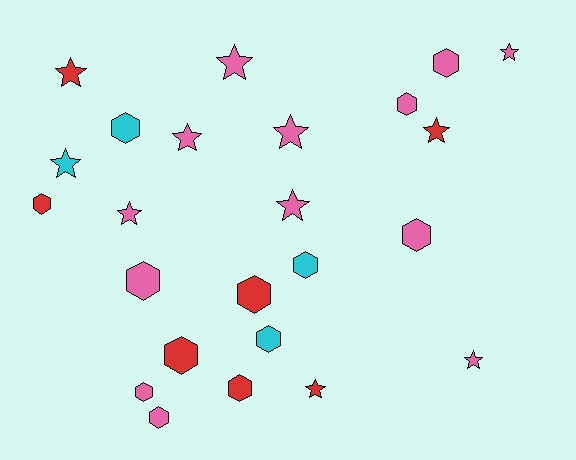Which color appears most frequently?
Pink, with 13 objects.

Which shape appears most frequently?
Hexagon, with 13 objects.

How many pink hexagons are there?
There are 6 pink hexagons.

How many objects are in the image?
There are 24 objects.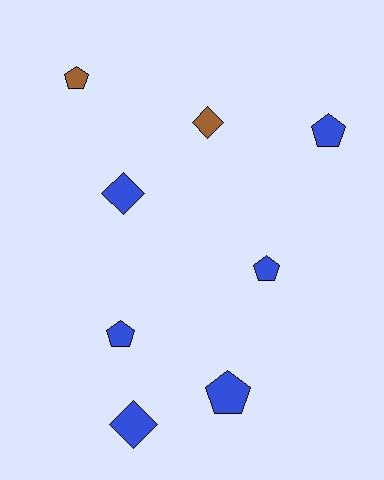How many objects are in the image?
There are 8 objects.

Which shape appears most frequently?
Pentagon, with 5 objects.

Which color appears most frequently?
Blue, with 6 objects.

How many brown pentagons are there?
There is 1 brown pentagon.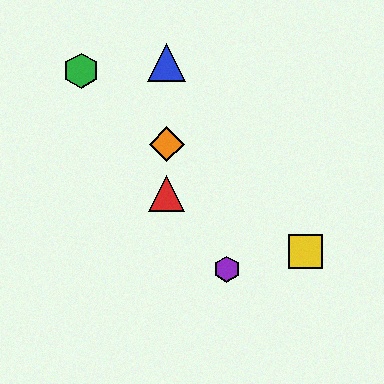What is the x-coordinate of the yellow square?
The yellow square is at x≈305.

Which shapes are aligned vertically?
The red triangle, the blue triangle, the orange diamond are aligned vertically.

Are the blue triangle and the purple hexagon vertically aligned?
No, the blue triangle is at x≈167 and the purple hexagon is at x≈227.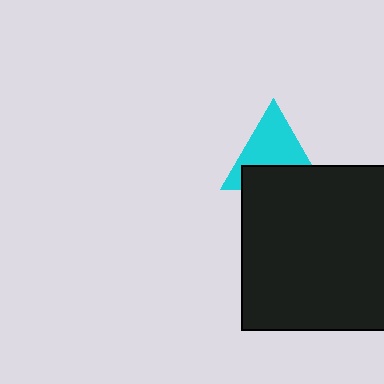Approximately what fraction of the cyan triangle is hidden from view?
Roughly 38% of the cyan triangle is hidden behind the black square.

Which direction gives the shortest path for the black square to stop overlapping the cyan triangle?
Moving down gives the shortest separation.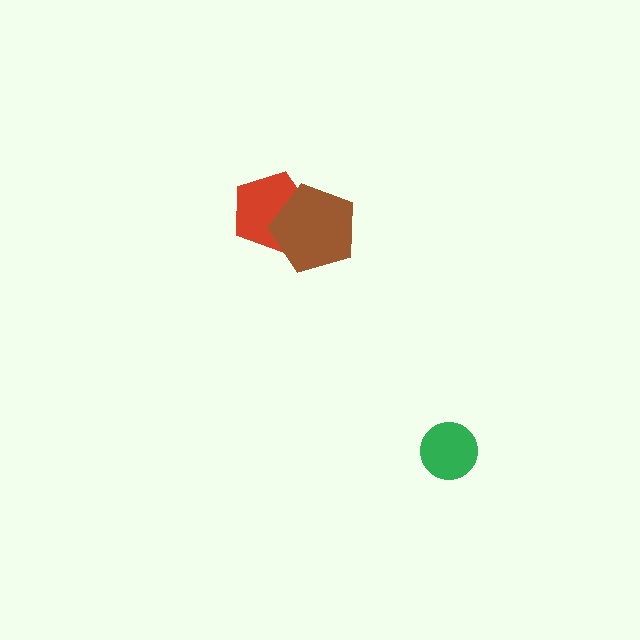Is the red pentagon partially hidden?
Yes, it is partially covered by another shape.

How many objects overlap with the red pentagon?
1 object overlaps with the red pentagon.